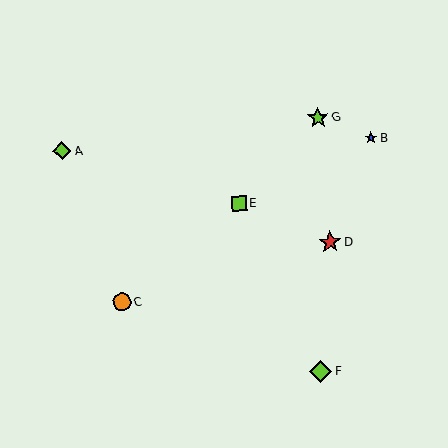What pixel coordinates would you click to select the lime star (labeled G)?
Click at (318, 118) to select the lime star G.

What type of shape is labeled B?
Shape B is a blue star.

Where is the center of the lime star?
The center of the lime star is at (318, 118).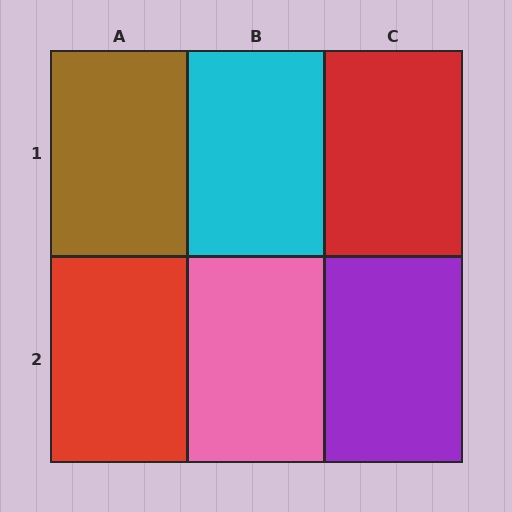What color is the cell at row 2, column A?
Red.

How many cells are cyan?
1 cell is cyan.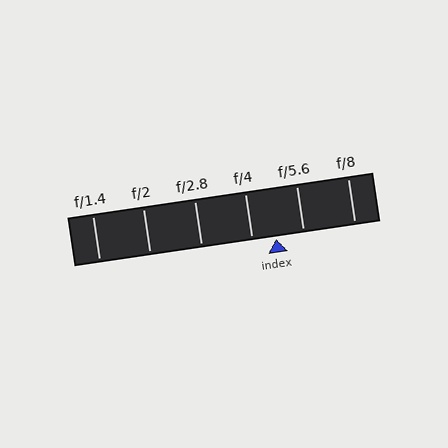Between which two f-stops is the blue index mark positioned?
The index mark is between f/4 and f/5.6.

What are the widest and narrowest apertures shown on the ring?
The widest aperture shown is f/1.4 and the narrowest is f/8.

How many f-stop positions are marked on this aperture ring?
There are 6 f-stop positions marked.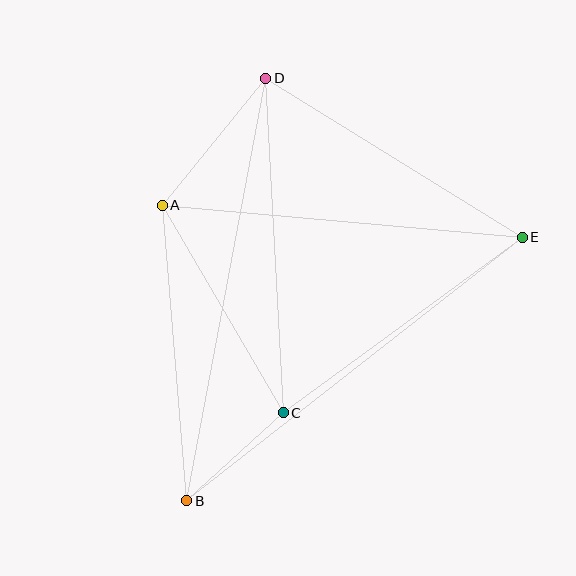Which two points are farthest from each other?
Points B and D are farthest from each other.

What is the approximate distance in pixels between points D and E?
The distance between D and E is approximately 302 pixels.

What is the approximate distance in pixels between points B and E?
The distance between B and E is approximately 427 pixels.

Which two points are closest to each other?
Points B and C are closest to each other.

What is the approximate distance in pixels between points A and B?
The distance between A and B is approximately 297 pixels.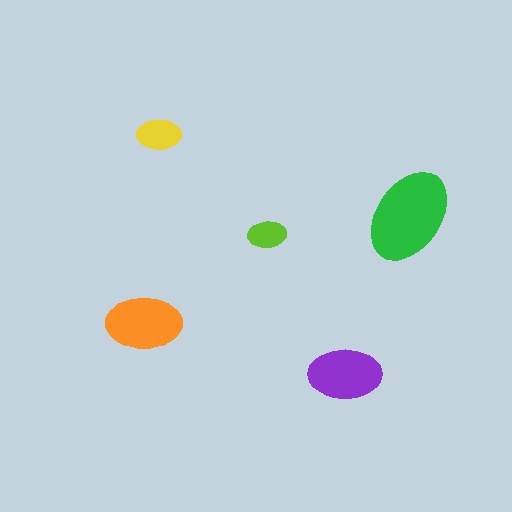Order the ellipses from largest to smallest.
the green one, the orange one, the purple one, the yellow one, the lime one.